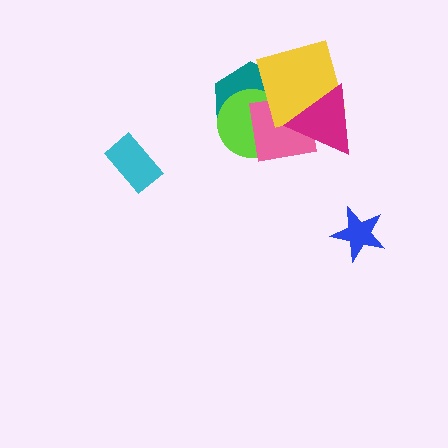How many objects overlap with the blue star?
0 objects overlap with the blue star.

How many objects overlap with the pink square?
4 objects overlap with the pink square.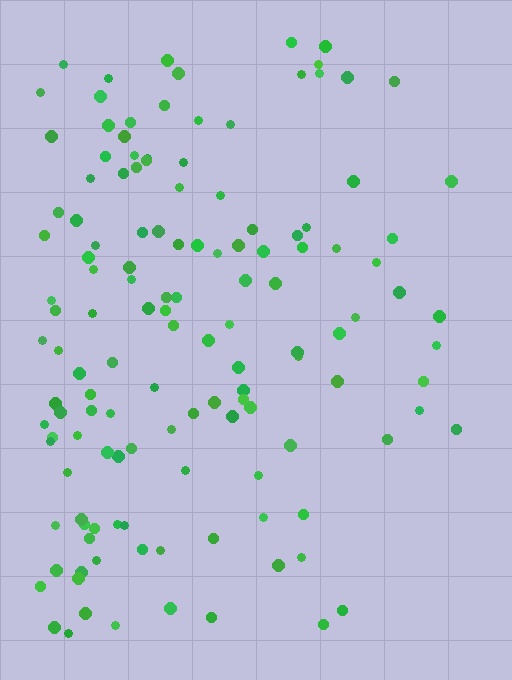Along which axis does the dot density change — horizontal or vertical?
Horizontal.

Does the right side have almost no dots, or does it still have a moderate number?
Still a moderate number, just noticeably fewer than the left.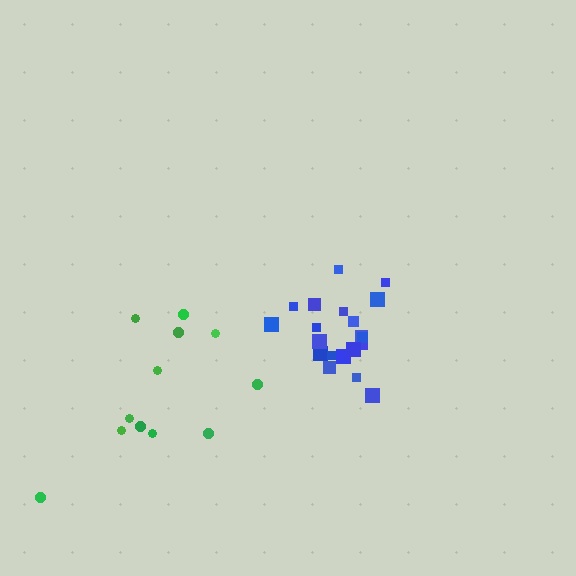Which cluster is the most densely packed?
Blue.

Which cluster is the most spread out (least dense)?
Green.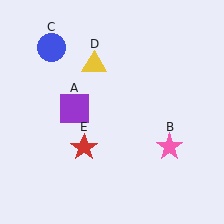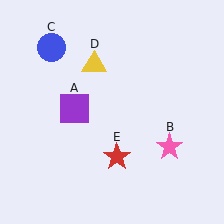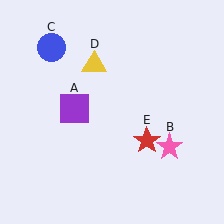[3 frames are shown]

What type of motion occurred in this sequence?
The red star (object E) rotated counterclockwise around the center of the scene.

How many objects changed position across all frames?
1 object changed position: red star (object E).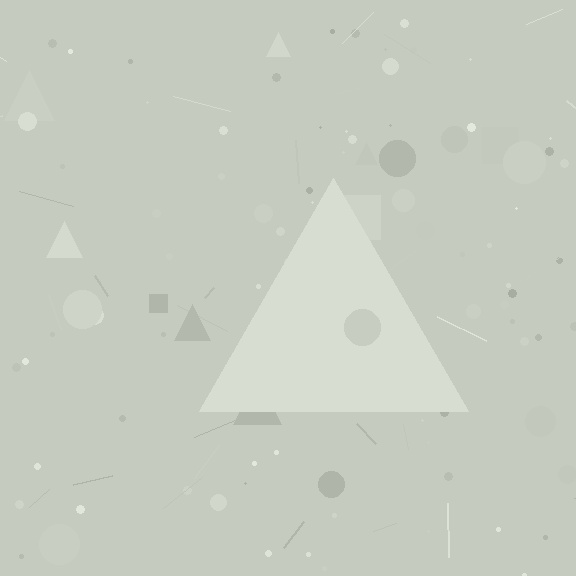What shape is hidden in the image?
A triangle is hidden in the image.